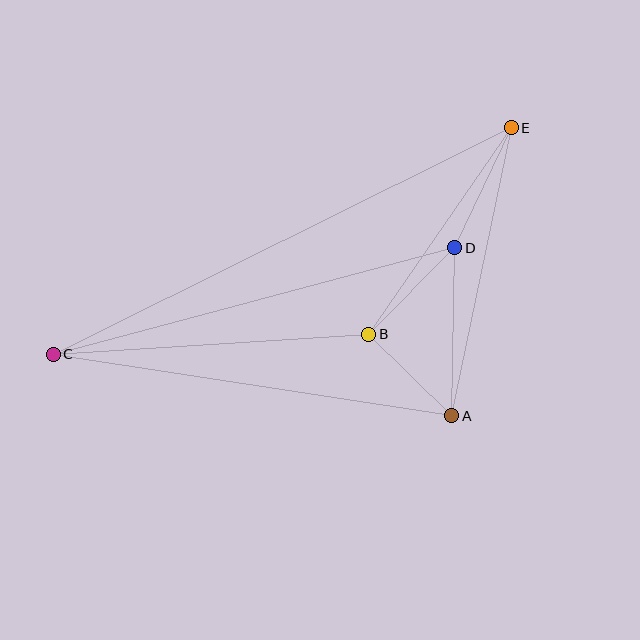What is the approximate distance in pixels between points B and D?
The distance between B and D is approximately 122 pixels.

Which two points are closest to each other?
Points A and B are closest to each other.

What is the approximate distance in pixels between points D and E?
The distance between D and E is approximately 133 pixels.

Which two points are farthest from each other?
Points C and E are farthest from each other.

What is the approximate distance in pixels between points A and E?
The distance between A and E is approximately 294 pixels.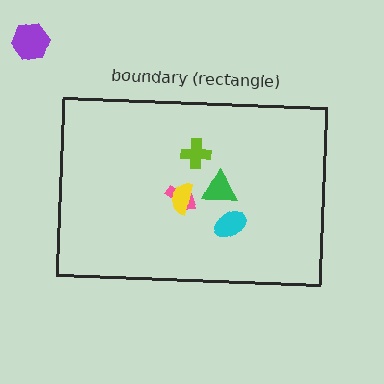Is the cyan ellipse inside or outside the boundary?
Inside.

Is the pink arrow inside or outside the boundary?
Inside.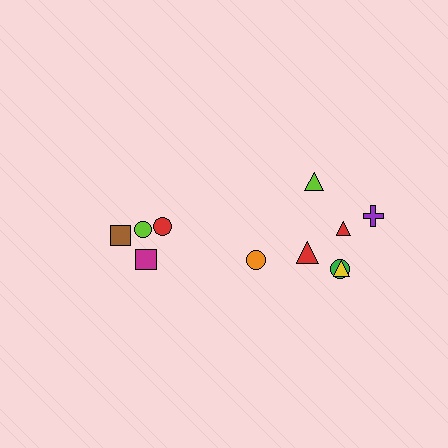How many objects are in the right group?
There are 7 objects.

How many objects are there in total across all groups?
There are 11 objects.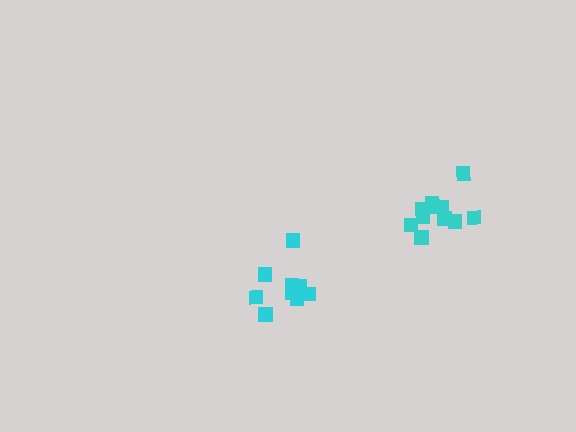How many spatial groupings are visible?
There are 2 spatial groupings.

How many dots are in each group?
Group 1: 9 dots, Group 2: 11 dots (20 total).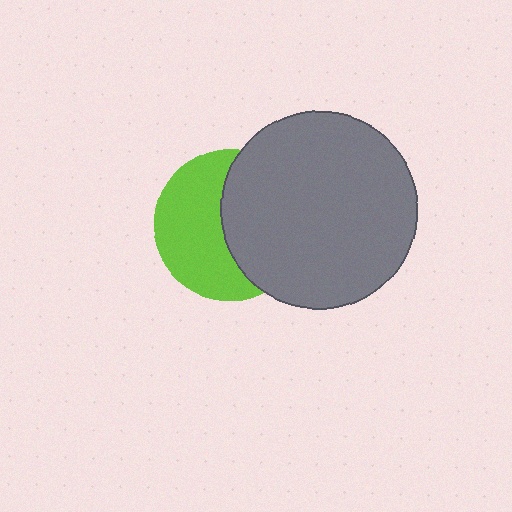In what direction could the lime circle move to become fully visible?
The lime circle could move left. That would shift it out from behind the gray circle entirely.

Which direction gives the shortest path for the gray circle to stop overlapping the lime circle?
Moving right gives the shortest separation.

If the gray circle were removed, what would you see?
You would see the complete lime circle.